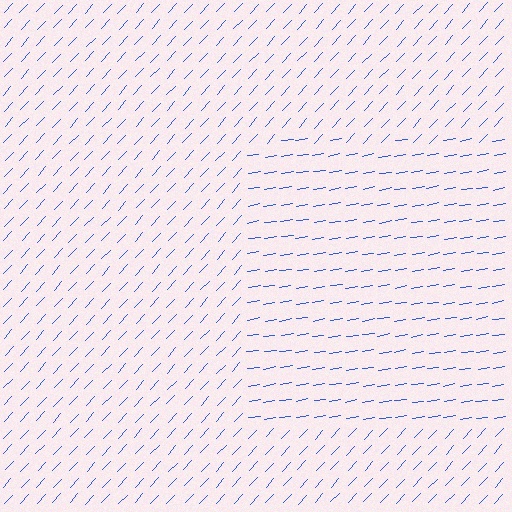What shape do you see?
I see a rectangle.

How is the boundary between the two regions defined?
The boundary is defined purely by a change in line orientation (approximately 38 degrees difference). All lines are the same color and thickness.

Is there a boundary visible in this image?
Yes, there is a texture boundary formed by a change in line orientation.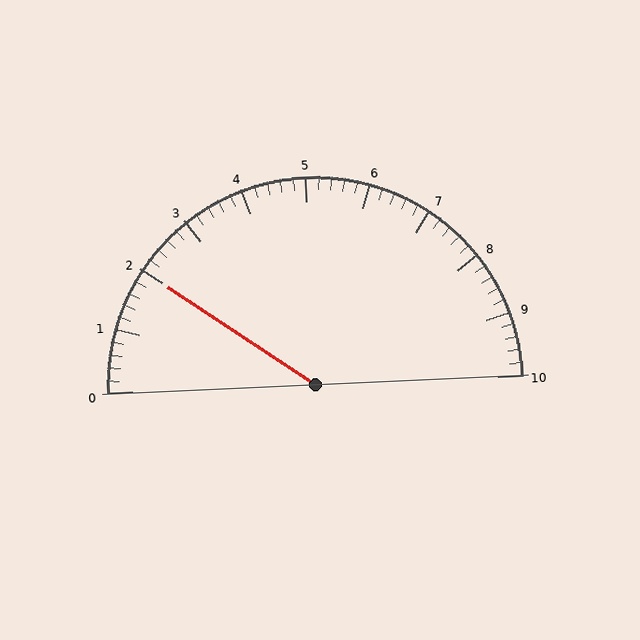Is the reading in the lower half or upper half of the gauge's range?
The reading is in the lower half of the range (0 to 10).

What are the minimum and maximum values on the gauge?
The gauge ranges from 0 to 10.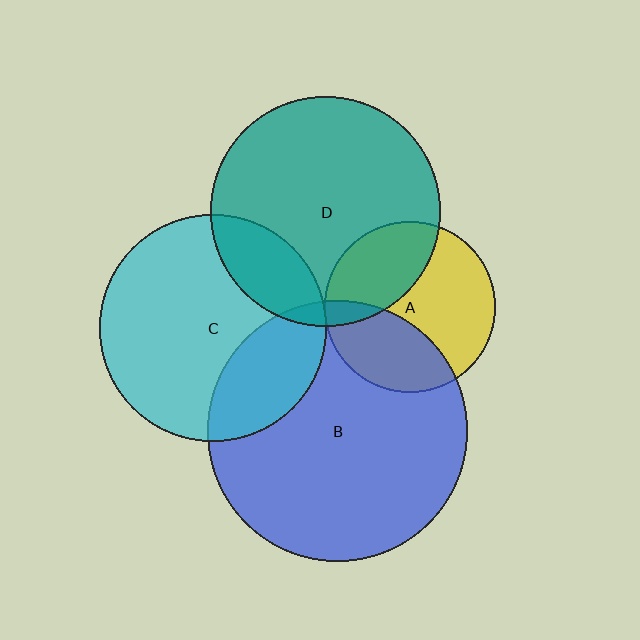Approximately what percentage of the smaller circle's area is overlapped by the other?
Approximately 25%.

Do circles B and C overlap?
Yes.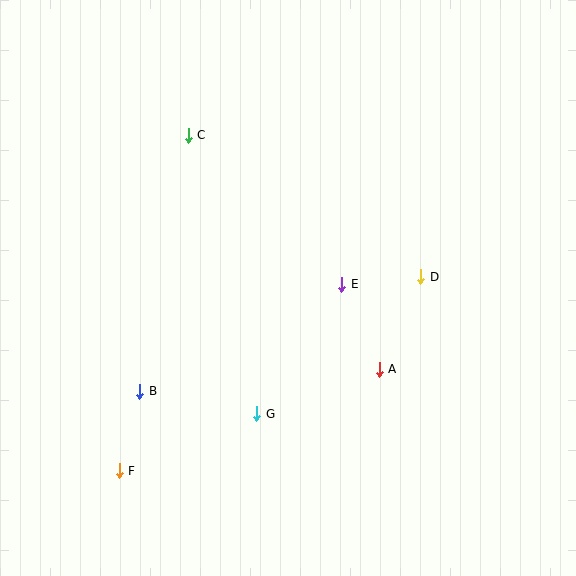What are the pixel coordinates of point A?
Point A is at (379, 369).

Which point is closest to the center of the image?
Point E at (342, 284) is closest to the center.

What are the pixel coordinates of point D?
Point D is at (421, 277).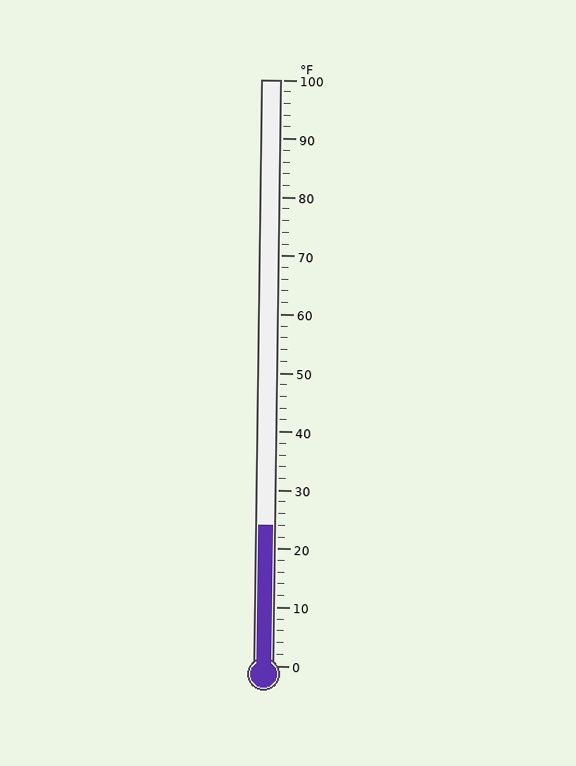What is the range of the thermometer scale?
The thermometer scale ranges from 0°F to 100°F.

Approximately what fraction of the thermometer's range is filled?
The thermometer is filled to approximately 25% of its range.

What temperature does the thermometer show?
The thermometer shows approximately 24°F.